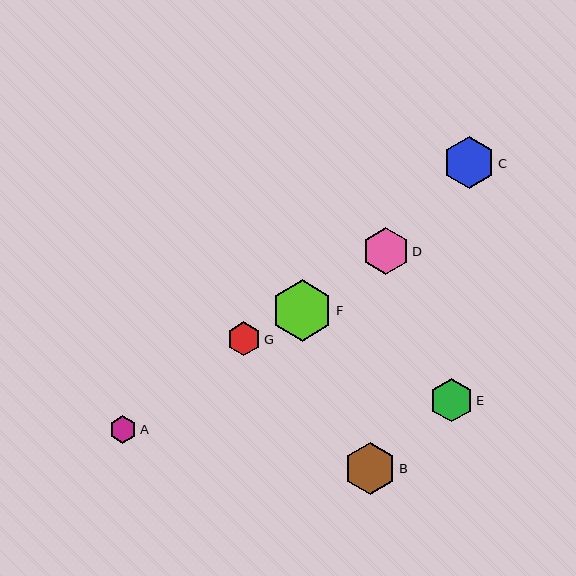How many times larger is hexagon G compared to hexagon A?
Hexagon G is approximately 1.2 times the size of hexagon A.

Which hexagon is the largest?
Hexagon F is the largest with a size of approximately 61 pixels.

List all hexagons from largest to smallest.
From largest to smallest: F, C, B, D, E, G, A.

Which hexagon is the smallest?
Hexagon A is the smallest with a size of approximately 27 pixels.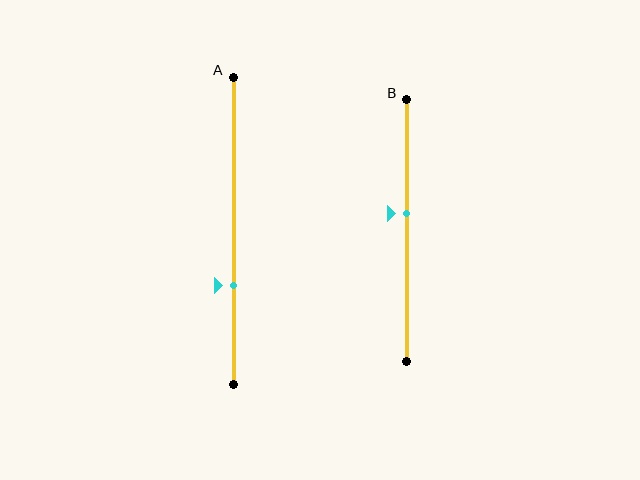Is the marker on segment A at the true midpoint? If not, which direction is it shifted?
No, the marker on segment A is shifted downward by about 18% of the segment length.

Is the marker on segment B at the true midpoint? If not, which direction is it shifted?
No, the marker on segment B is shifted upward by about 7% of the segment length.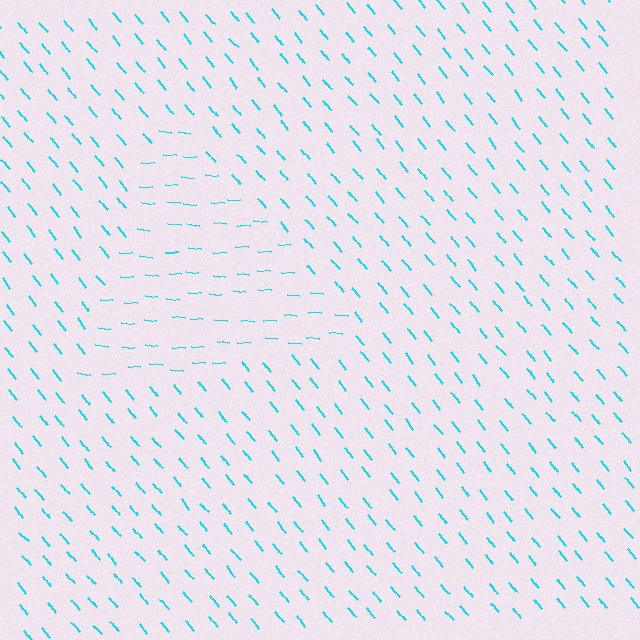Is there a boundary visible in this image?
Yes, there is a texture boundary formed by a change in line orientation.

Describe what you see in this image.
The image is filled with small cyan line segments. A triangle region in the image has lines oriented differently from the surrounding lines, creating a visible texture boundary.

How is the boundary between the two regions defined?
The boundary is defined purely by a change in line orientation (approximately 45 degrees difference). All lines are the same color and thickness.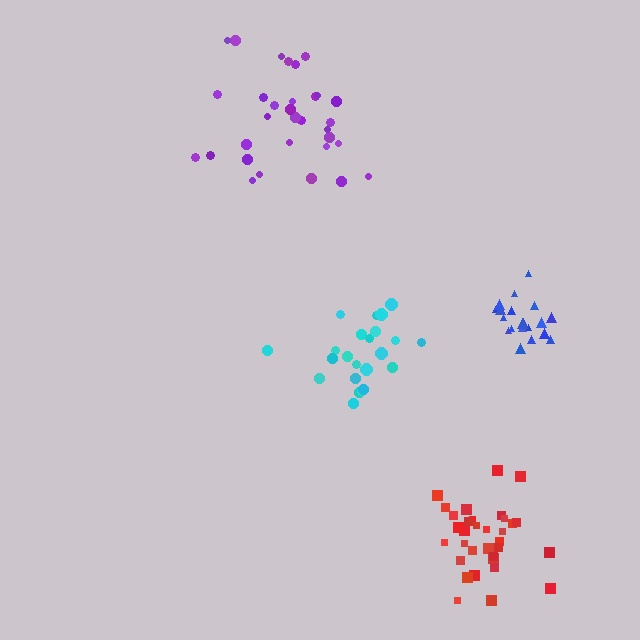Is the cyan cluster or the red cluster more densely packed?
Red.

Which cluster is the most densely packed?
Blue.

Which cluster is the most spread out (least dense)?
Cyan.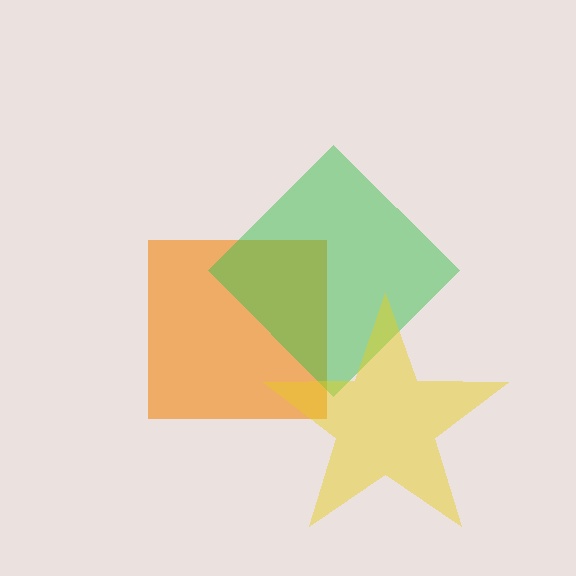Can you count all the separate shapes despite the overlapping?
Yes, there are 3 separate shapes.